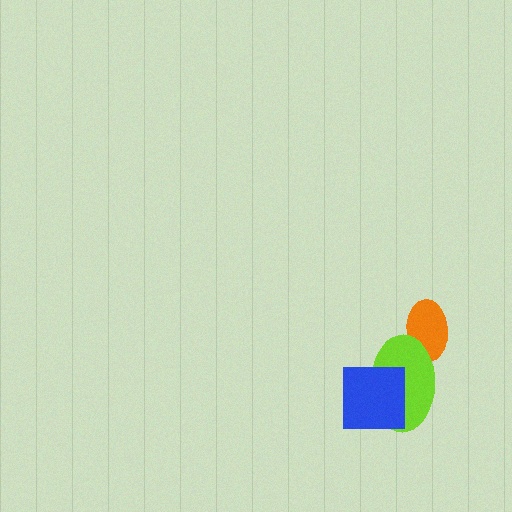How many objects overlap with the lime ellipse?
2 objects overlap with the lime ellipse.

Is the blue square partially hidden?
No, no other shape covers it.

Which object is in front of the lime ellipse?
The blue square is in front of the lime ellipse.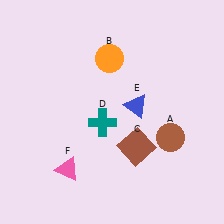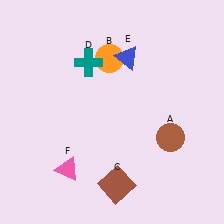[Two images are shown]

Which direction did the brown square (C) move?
The brown square (C) moved down.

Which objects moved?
The objects that moved are: the brown square (C), the teal cross (D), the blue triangle (E).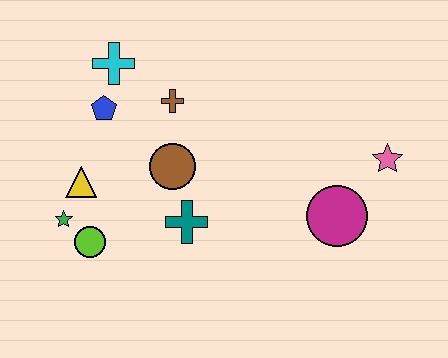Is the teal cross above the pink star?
No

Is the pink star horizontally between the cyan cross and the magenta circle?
No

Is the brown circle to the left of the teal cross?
Yes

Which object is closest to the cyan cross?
The blue pentagon is closest to the cyan cross.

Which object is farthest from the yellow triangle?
The pink star is farthest from the yellow triangle.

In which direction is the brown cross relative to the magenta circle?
The brown cross is to the left of the magenta circle.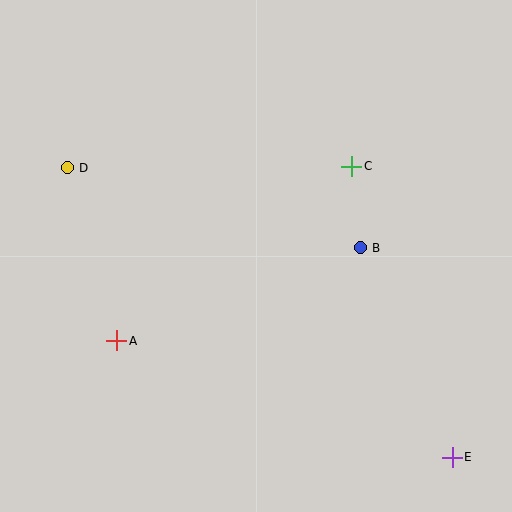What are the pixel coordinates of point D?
Point D is at (67, 168).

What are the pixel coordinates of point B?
Point B is at (360, 248).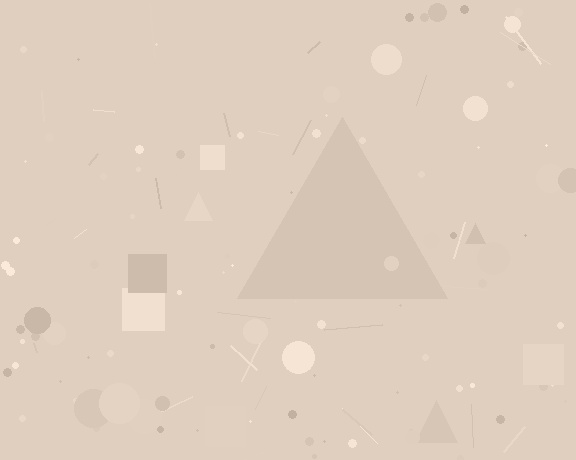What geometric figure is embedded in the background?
A triangle is embedded in the background.